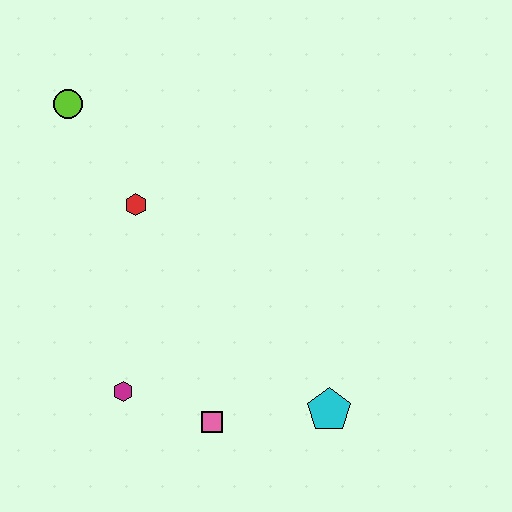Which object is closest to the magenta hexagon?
The pink square is closest to the magenta hexagon.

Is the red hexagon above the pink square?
Yes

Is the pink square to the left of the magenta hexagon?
No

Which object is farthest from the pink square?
The lime circle is farthest from the pink square.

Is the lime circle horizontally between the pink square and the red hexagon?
No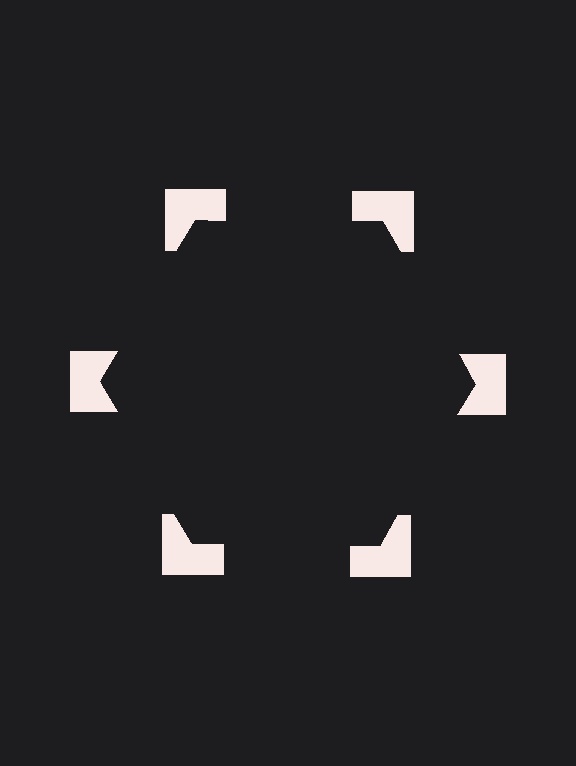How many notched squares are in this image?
There are 6 — one at each vertex of the illusory hexagon.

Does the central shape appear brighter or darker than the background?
It typically appears slightly darker than the background, even though no actual brightness change is drawn.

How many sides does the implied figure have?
6 sides.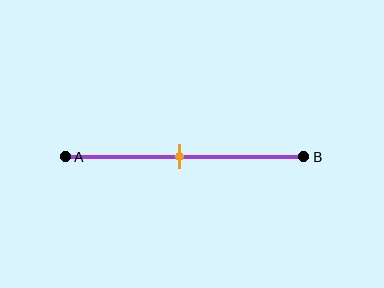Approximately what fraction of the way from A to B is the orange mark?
The orange mark is approximately 50% of the way from A to B.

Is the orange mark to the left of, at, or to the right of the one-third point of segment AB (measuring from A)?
The orange mark is to the right of the one-third point of segment AB.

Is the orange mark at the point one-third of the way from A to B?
No, the mark is at about 50% from A, not at the 33% one-third point.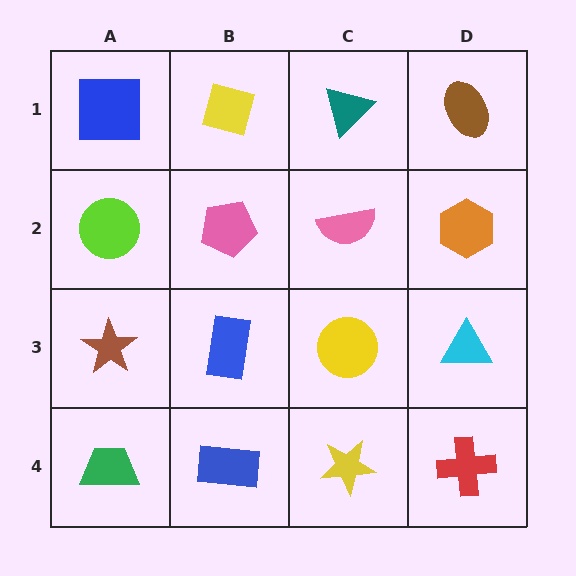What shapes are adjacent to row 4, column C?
A yellow circle (row 3, column C), a blue rectangle (row 4, column B), a red cross (row 4, column D).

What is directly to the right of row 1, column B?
A teal triangle.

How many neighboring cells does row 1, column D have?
2.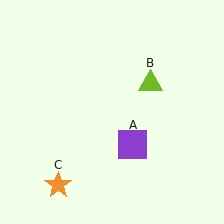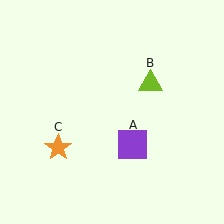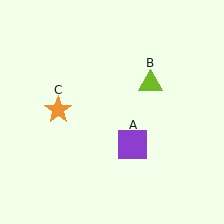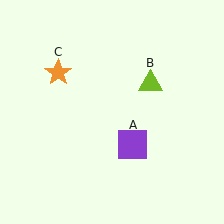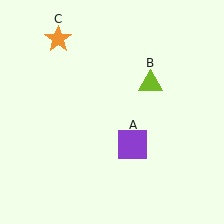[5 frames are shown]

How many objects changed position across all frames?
1 object changed position: orange star (object C).